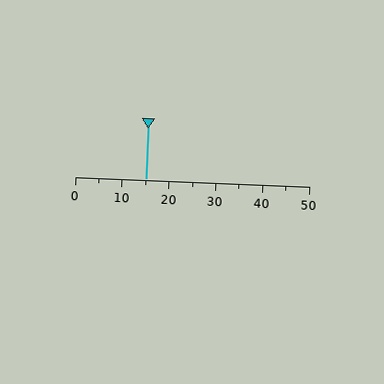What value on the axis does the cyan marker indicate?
The marker indicates approximately 15.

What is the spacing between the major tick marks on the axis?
The major ticks are spaced 10 apart.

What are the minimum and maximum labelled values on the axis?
The axis runs from 0 to 50.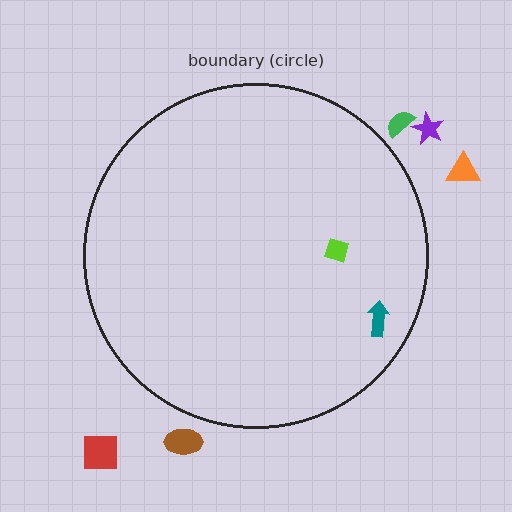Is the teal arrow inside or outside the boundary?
Inside.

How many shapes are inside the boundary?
2 inside, 5 outside.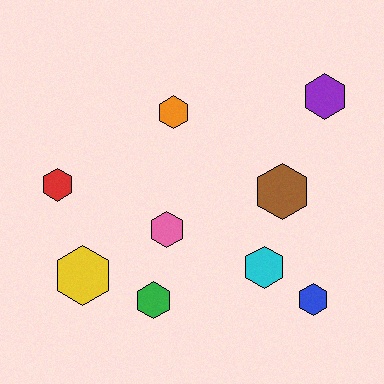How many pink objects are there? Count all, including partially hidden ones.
There is 1 pink object.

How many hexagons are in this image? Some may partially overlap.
There are 9 hexagons.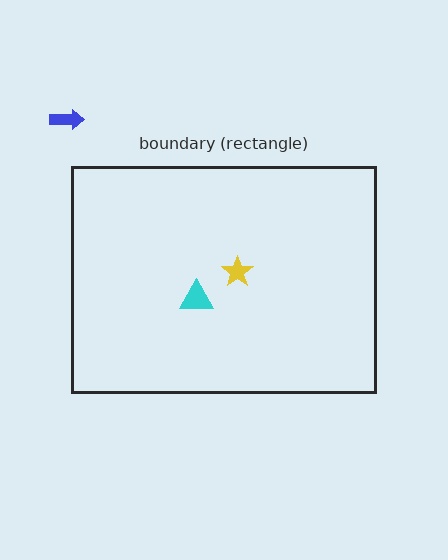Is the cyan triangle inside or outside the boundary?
Inside.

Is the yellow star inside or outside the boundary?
Inside.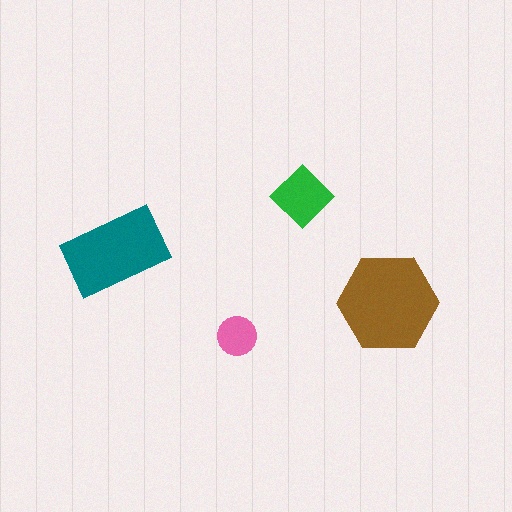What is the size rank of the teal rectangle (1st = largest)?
2nd.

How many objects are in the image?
There are 4 objects in the image.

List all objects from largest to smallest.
The brown hexagon, the teal rectangle, the green diamond, the pink circle.